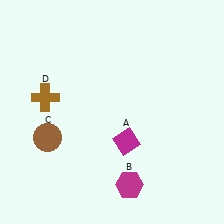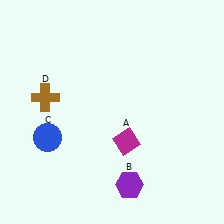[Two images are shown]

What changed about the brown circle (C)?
In Image 1, C is brown. In Image 2, it changed to blue.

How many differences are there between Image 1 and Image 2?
There are 2 differences between the two images.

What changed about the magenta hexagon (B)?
In Image 1, B is magenta. In Image 2, it changed to purple.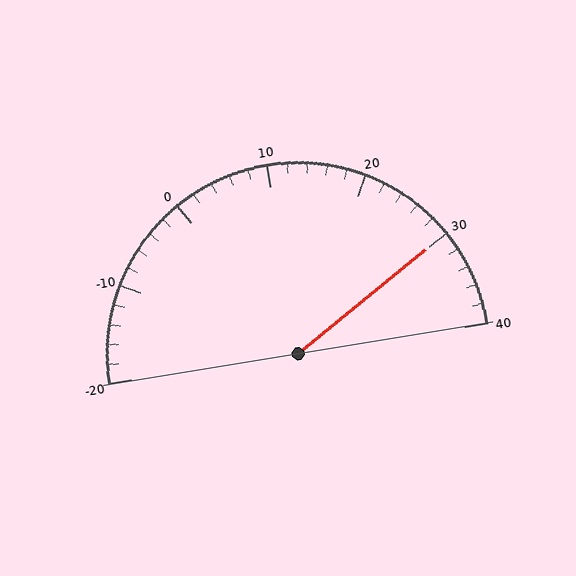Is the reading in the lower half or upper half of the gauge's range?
The reading is in the upper half of the range (-20 to 40).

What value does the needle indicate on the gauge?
The needle indicates approximately 30.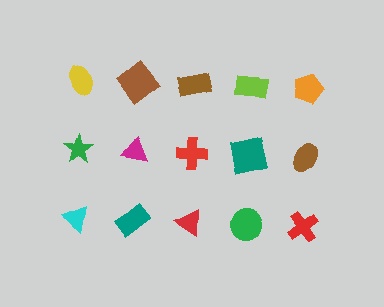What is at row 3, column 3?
A red triangle.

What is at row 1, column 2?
A brown diamond.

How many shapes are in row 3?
5 shapes.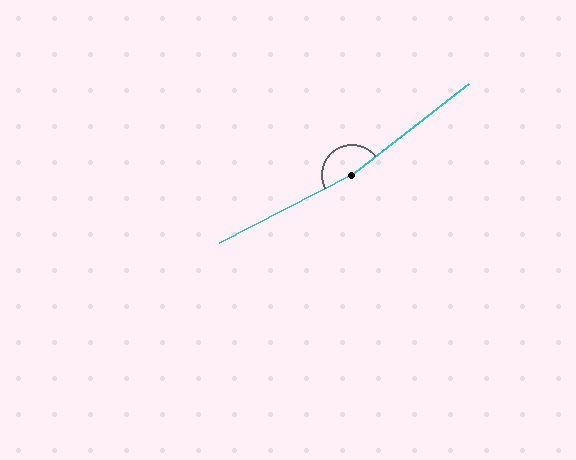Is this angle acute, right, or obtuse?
It is obtuse.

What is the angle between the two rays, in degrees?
Approximately 170 degrees.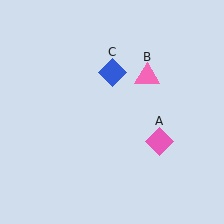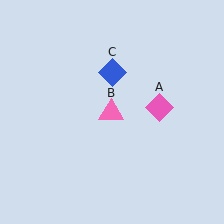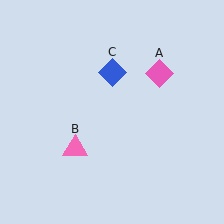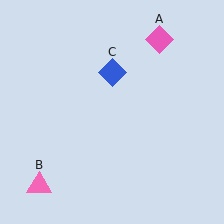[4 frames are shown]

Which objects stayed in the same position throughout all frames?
Blue diamond (object C) remained stationary.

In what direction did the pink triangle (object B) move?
The pink triangle (object B) moved down and to the left.